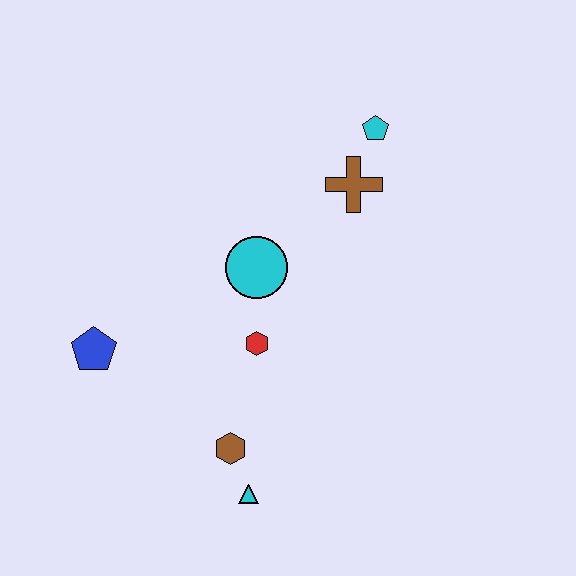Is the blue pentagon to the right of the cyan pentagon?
No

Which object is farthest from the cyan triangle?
The cyan pentagon is farthest from the cyan triangle.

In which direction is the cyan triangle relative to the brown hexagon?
The cyan triangle is below the brown hexagon.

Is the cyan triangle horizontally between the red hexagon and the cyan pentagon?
No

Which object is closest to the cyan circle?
The red hexagon is closest to the cyan circle.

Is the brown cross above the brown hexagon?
Yes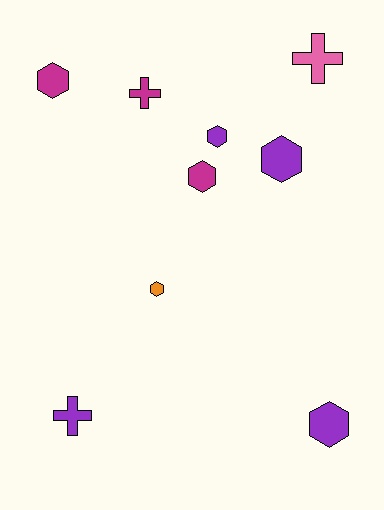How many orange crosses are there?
There are no orange crosses.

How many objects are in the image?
There are 9 objects.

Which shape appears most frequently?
Hexagon, with 6 objects.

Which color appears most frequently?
Purple, with 4 objects.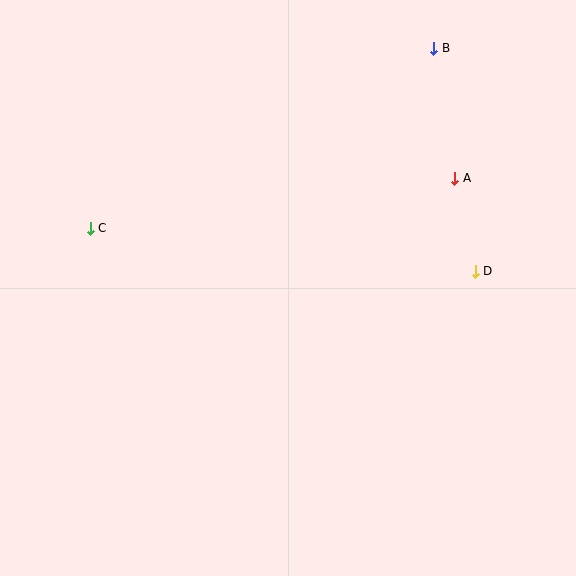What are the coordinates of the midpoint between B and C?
The midpoint between B and C is at (262, 138).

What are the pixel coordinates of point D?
Point D is at (475, 271).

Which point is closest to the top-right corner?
Point B is closest to the top-right corner.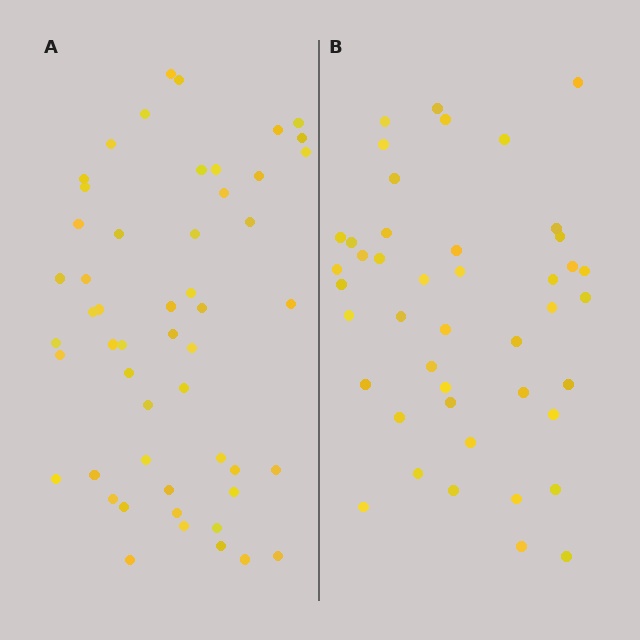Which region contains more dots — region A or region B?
Region A (the left region) has more dots.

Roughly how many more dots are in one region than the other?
Region A has roughly 8 or so more dots than region B.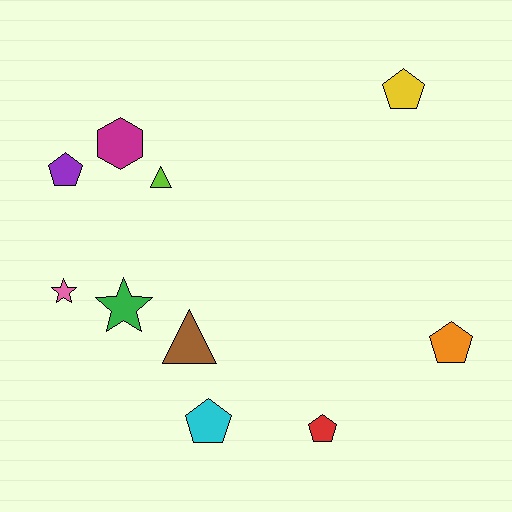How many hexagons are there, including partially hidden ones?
There is 1 hexagon.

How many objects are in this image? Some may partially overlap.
There are 10 objects.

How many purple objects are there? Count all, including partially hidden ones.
There is 1 purple object.